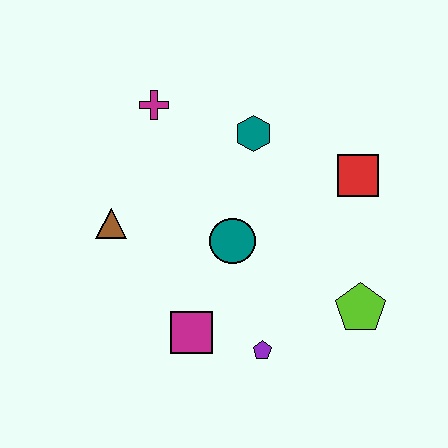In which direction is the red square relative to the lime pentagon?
The red square is above the lime pentagon.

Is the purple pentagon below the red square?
Yes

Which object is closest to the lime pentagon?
The purple pentagon is closest to the lime pentagon.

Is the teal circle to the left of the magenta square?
No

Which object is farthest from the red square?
The brown triangle is farthest from the red square.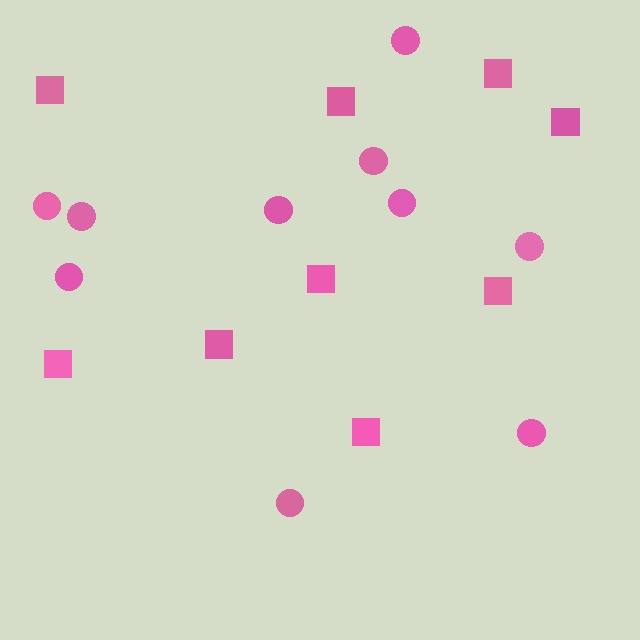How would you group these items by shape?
There are 2 groups: one group of circles (10) and one group of squares (9).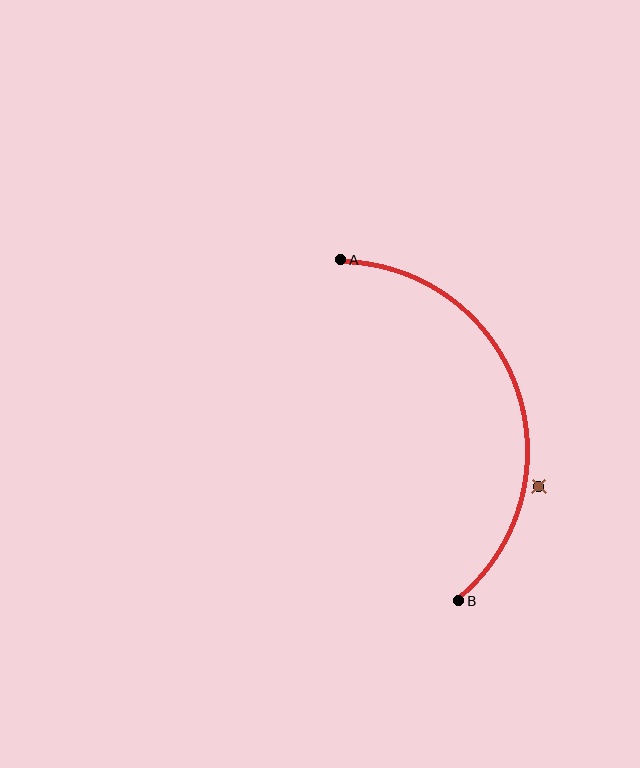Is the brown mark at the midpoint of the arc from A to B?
No — the brown mark does not lie on the arc at all. It sits slightly outside the curve.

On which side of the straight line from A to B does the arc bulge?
The arc bulges to the right of the straight line connecting A and B.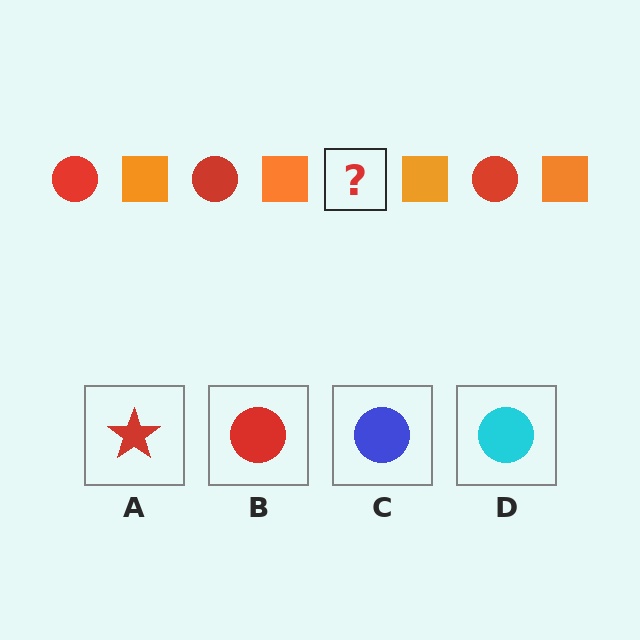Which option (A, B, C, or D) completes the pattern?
B.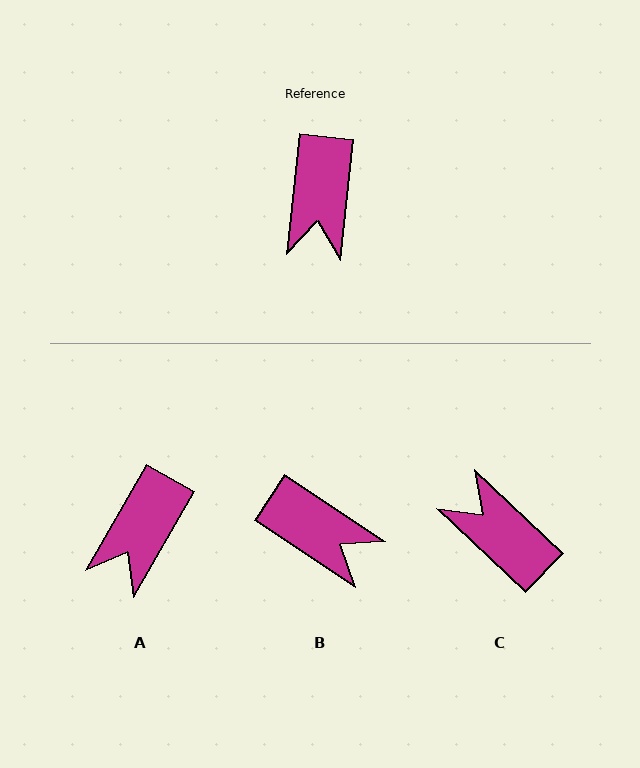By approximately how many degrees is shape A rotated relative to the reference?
Approximately 24 degrees clockwise.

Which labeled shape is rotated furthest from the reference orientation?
C, about 128 degrees away.